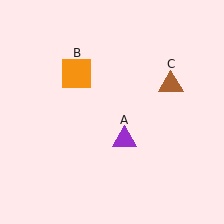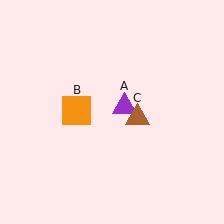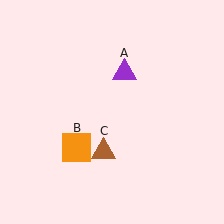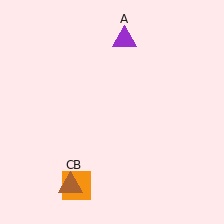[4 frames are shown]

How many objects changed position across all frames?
3 objects changed position: purple triangle (object A), orange square (object B), brown triangle (object C).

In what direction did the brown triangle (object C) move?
The brown triangle (object C) moved down and to the left.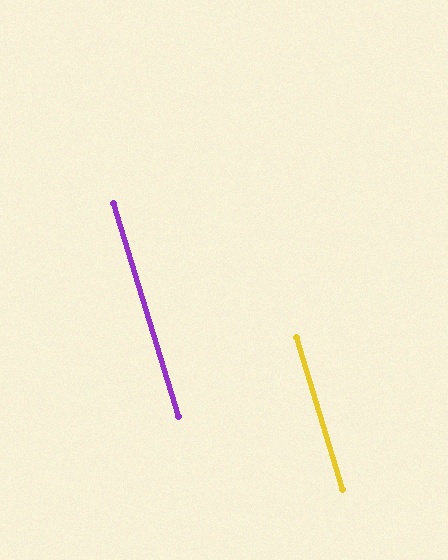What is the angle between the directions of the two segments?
Approximately 0 degrees.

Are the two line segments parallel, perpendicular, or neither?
Parallel — their directions differ by only 0.3°.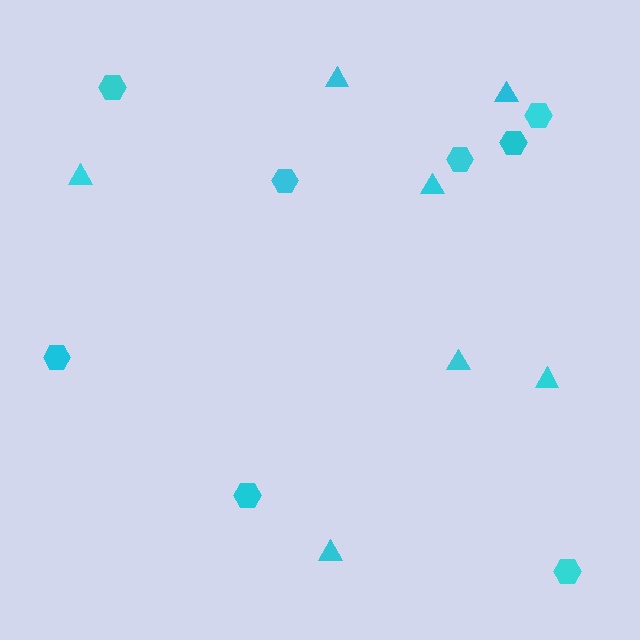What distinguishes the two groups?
There are 2 groups: one group of hexagons (8) and one group of triangles (7).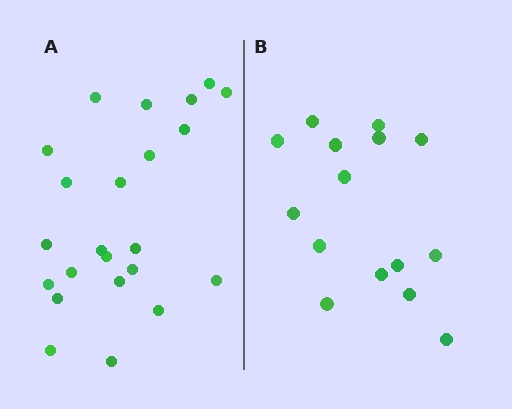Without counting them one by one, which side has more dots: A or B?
Region A (the left region) has more dots.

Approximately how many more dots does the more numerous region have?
Region A has roughly 8 or so more dots than region B.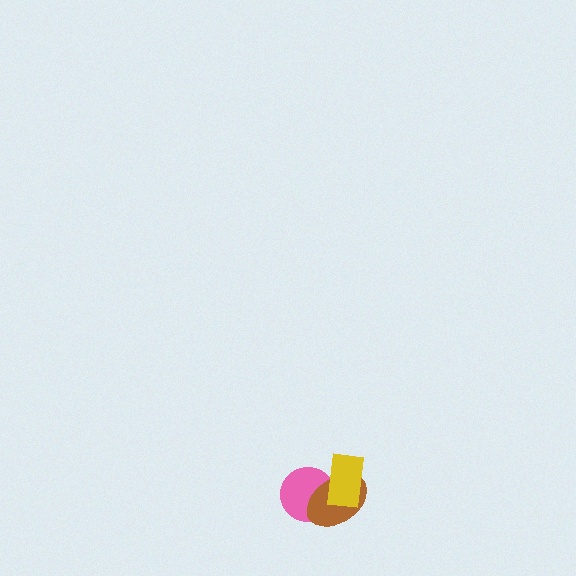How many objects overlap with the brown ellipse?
2 objects overlap with the brown ellipse.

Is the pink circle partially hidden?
Yes, it is partially covered by another shape.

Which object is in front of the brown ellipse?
The yellow rectangle is in front of the brown ellipse.